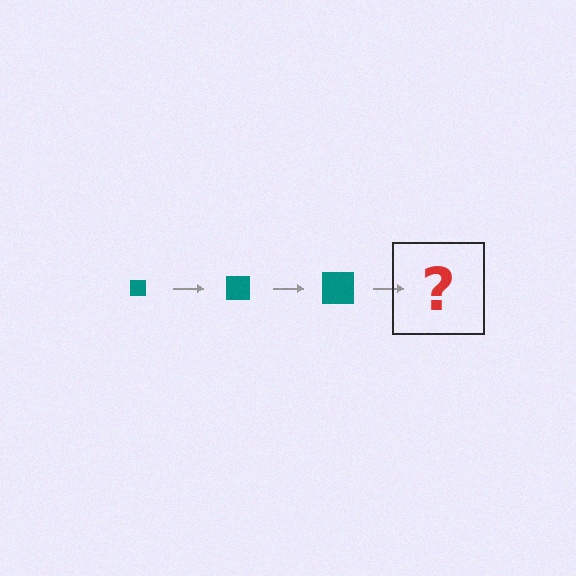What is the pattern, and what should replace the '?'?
The pattern is that the square gets progressively larger each step. The '?' should be a teal square, larger than the previous one.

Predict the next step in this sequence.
The next step is a teal square, larger than the previous one.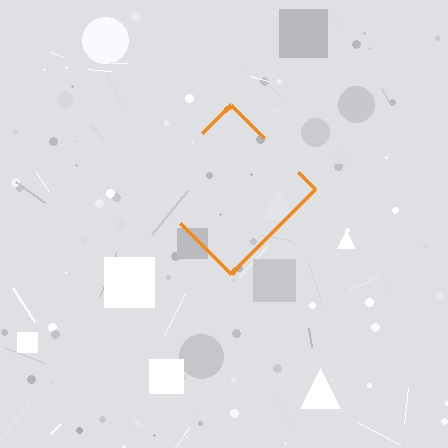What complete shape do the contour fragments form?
The contour fragments form a diamond.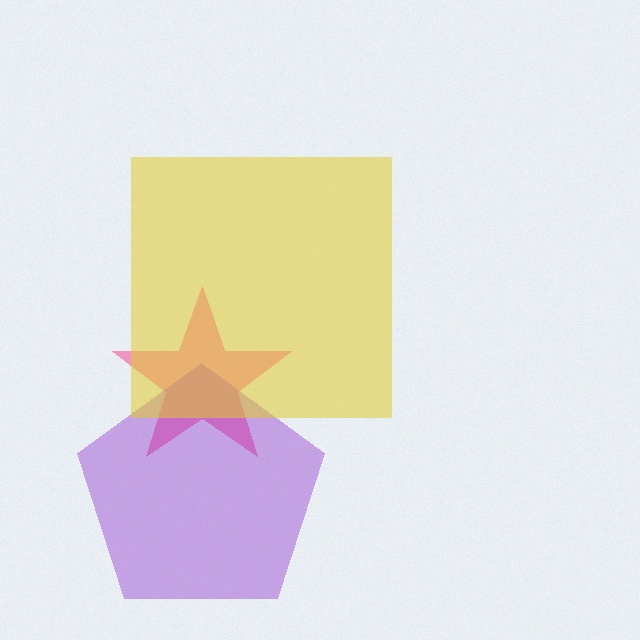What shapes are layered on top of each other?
The layered shapes are: a pink star, a purple pentagon, a yellow square.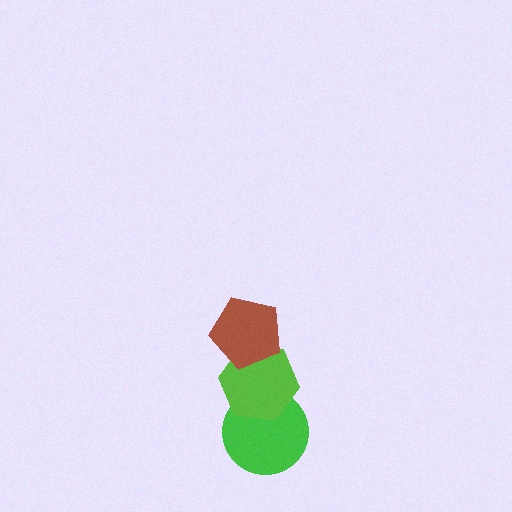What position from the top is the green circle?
The green circle is 3rd from the top.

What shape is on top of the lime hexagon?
The brown pentagon is on top of the lime hexagon.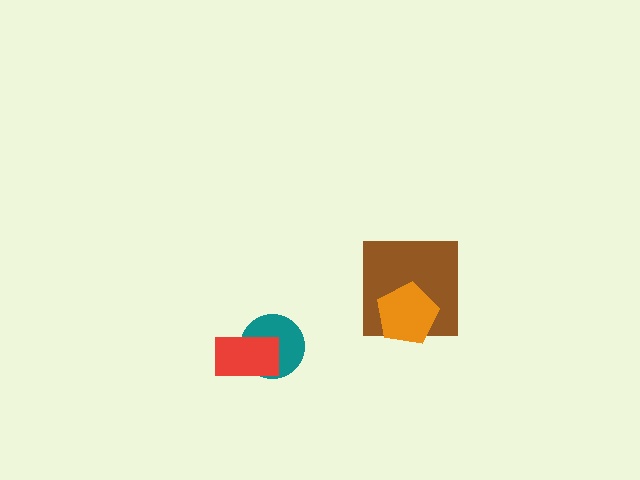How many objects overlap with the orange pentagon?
1 object overlaps with the orange pentagon.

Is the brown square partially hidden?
Yes, it is partially covered by another shape.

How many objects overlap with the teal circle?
1 object overlaps with the teal circle.